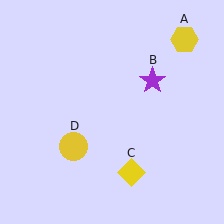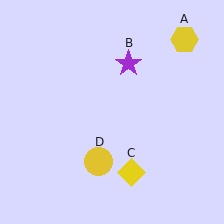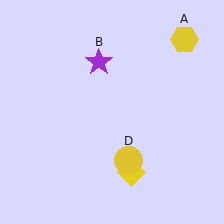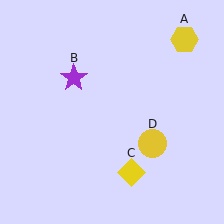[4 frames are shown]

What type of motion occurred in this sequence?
The purple star (object B), yellow circle (object D) rotated counterclockwise around the center of the scene.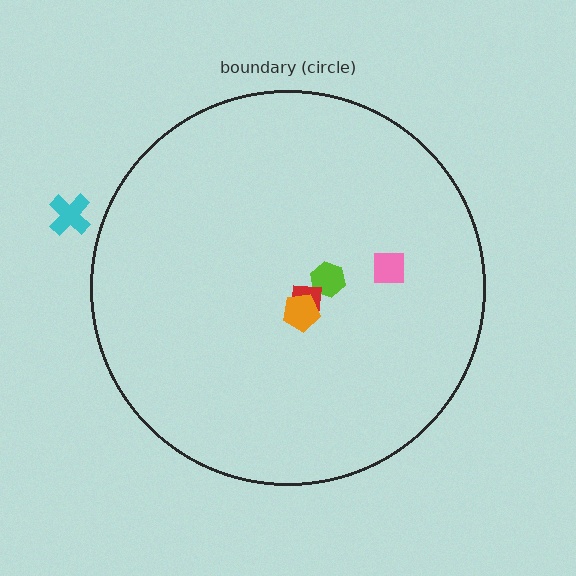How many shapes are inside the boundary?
4 inside, 1 outside.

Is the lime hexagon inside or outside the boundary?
Inside.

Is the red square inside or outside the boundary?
Inside.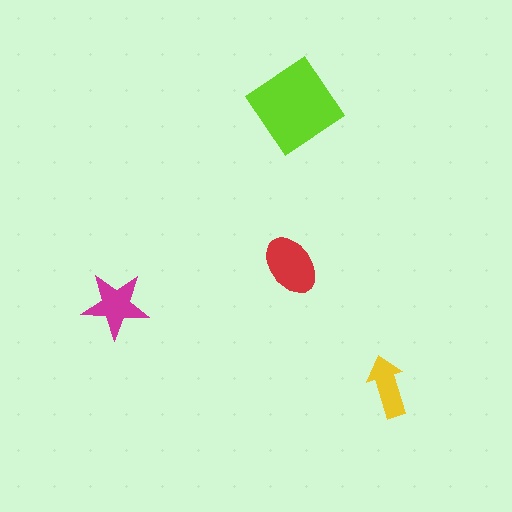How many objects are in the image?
There are 4 objects in the image.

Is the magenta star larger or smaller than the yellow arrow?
Larger.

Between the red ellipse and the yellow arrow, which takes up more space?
The red ellipse.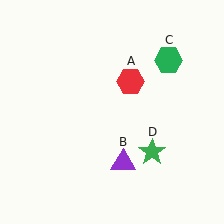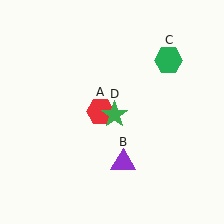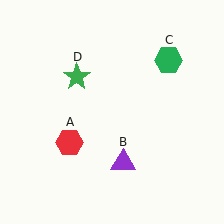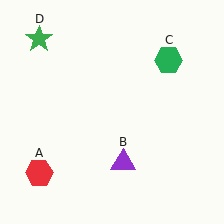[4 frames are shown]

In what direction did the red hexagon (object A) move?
The red hexagon (object A) moved down and to the left.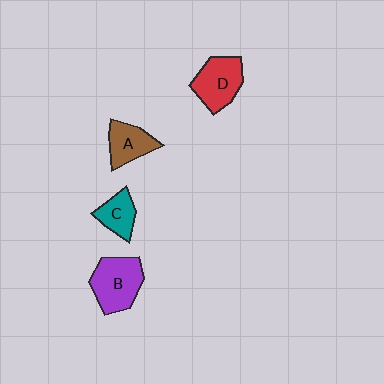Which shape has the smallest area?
Shape C (teal).